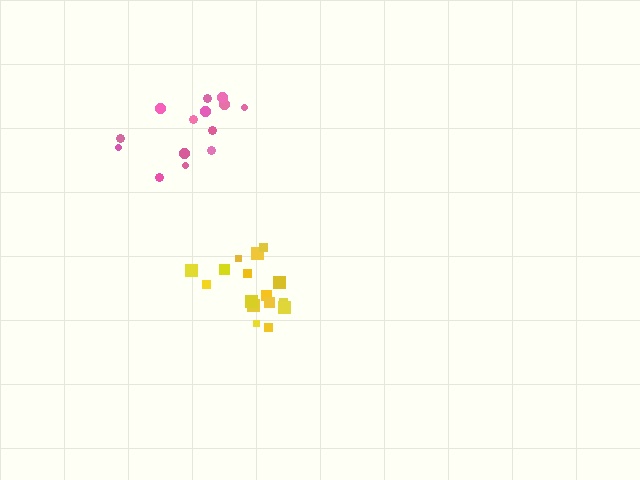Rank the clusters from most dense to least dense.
yellow, pink.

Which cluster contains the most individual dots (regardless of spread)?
Yellow (16).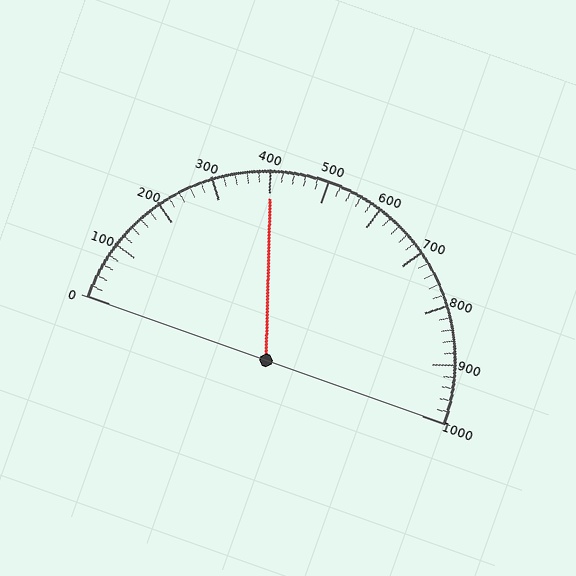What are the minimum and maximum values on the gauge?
The gauge ranges from 0 to 1000.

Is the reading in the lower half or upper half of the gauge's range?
The reading is in the lower half of the range (0 to 1000).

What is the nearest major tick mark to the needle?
The nearest major tick mark is 400.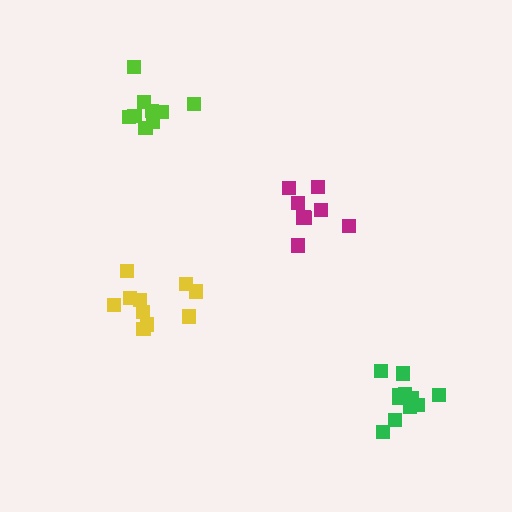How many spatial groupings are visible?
There are 4 spatial groupings.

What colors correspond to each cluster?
The clusters are colored: green, magenta, yellow, lime.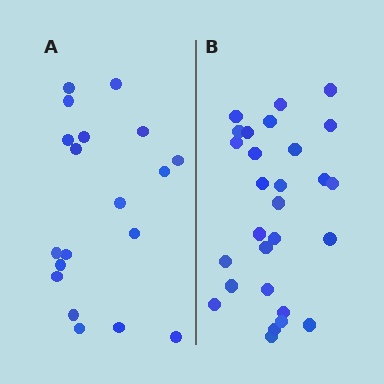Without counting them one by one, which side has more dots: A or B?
Region B (the right region) has more dots.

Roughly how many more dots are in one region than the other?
Region B has roughly 8 or so more dots than region A.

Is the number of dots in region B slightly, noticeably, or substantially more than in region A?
Region B has substantially more. The ratio is roughly 1.5 to 1.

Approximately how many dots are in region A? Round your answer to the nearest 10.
About 20 dots. (The exact count is 19, which rounds to 20.)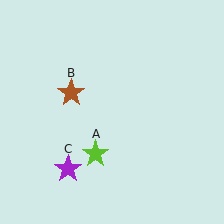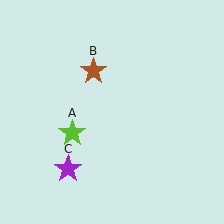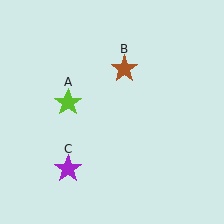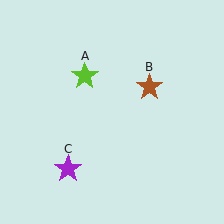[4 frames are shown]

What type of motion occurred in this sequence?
The lime star (object A), brown star (object B) rotated clockwise around the center of the scene.